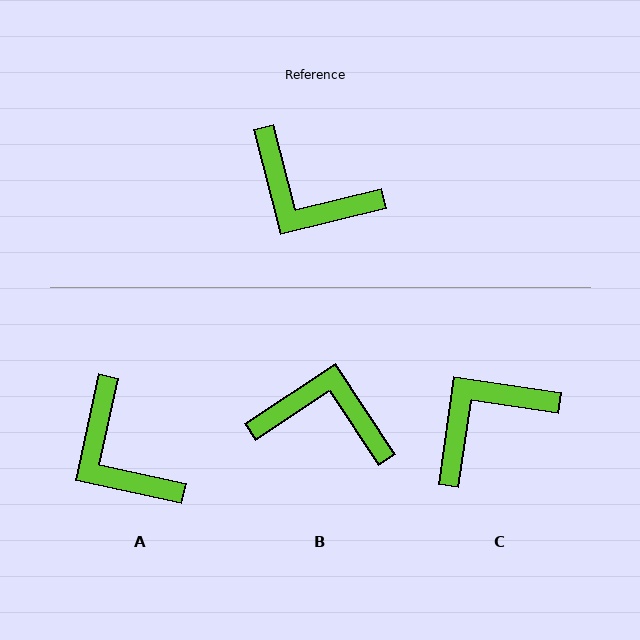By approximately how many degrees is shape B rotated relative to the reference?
Approximately 161 degrees clockwise.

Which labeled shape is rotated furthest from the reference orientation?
B, about 161 degrees away.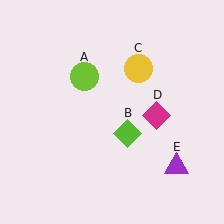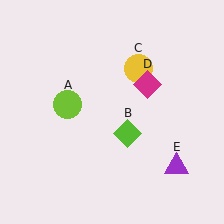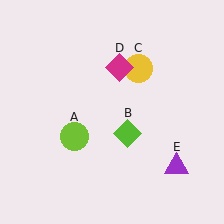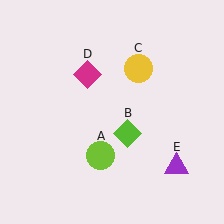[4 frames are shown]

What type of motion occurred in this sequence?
The lime circle (object A), magenta diamond (object D) rotated counterclockwise around the center of the scene.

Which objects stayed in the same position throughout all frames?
Lime diamond (object B) and yellow circle (object C) and purple triangle (object E) remained stationary.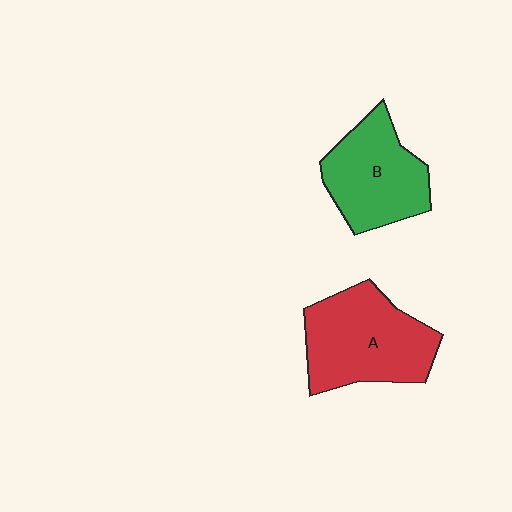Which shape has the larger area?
Shape A (red).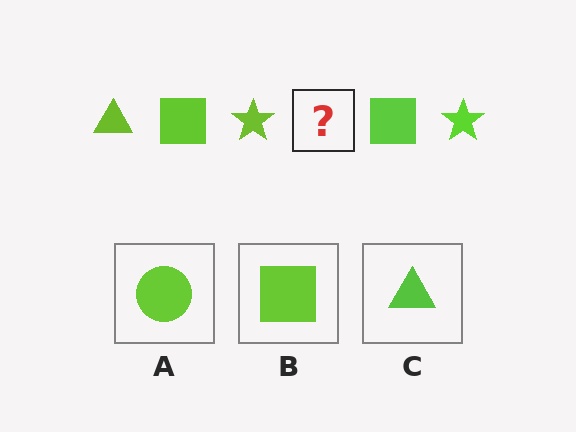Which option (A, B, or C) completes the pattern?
C.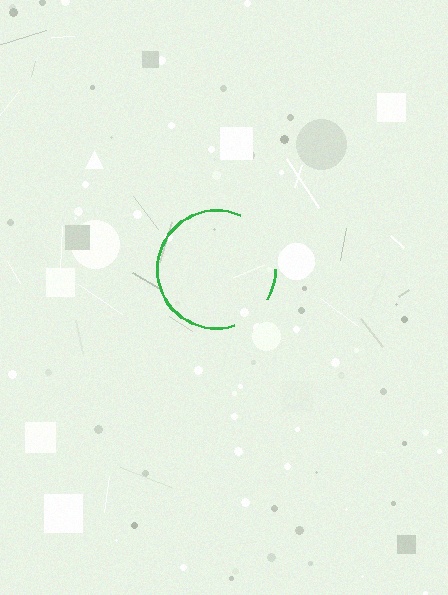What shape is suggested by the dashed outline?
The dashed outline suggests a circle.